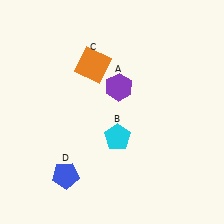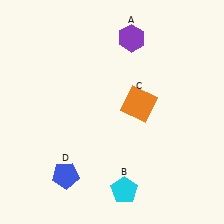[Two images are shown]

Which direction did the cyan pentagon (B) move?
The cyan pentagon (B) moved down.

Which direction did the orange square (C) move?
The orange square (C) moved right.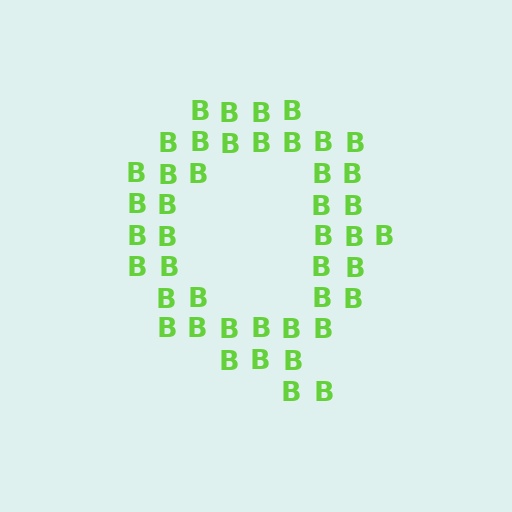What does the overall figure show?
The overall figure shows the letter Q.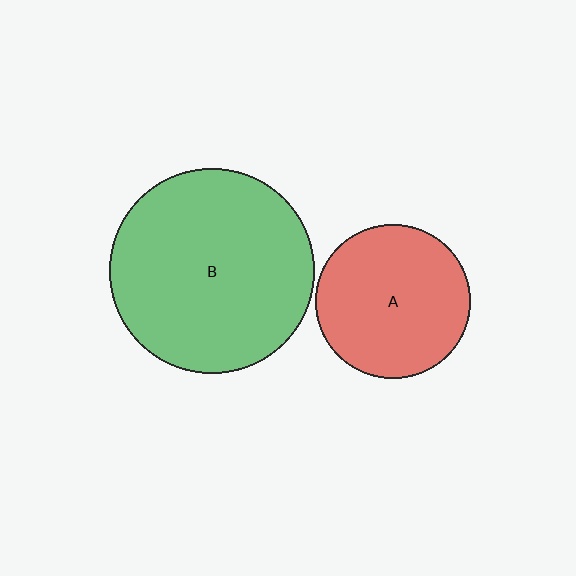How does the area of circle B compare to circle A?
Approximately 1.8 times.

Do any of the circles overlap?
No, none of the circles overlap.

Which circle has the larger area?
Circle B (green).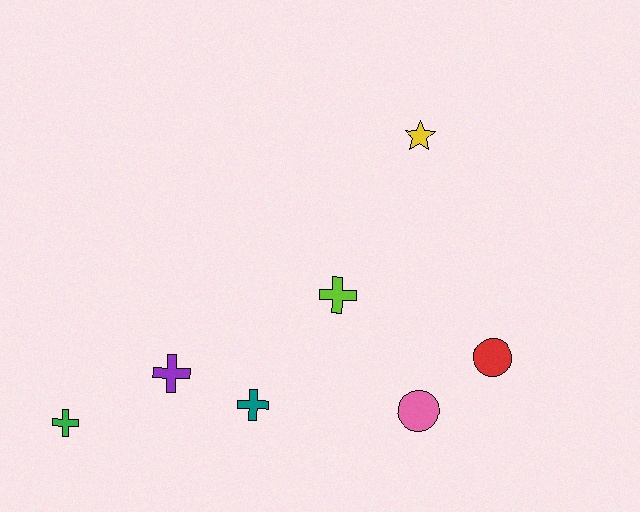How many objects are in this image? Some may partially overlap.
There are 7 objects.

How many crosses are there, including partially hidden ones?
There are 4 crosses.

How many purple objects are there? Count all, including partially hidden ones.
There is 1 purple object.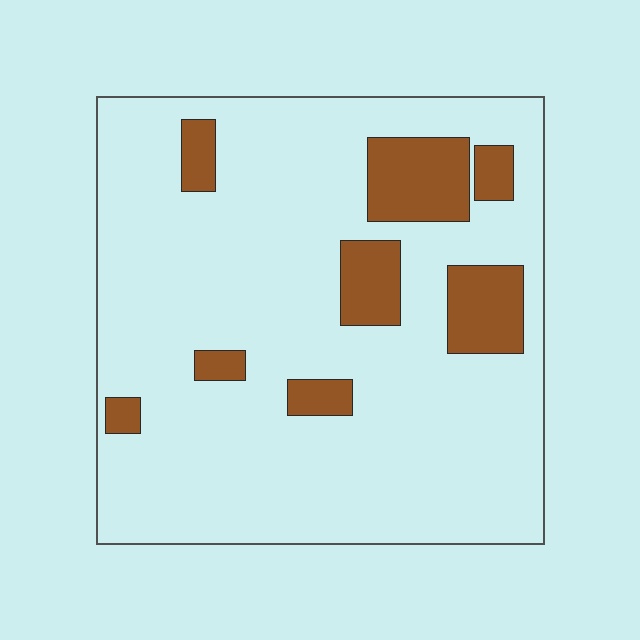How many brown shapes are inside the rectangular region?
8.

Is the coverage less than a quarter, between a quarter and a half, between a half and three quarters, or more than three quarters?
Less than a quarter.